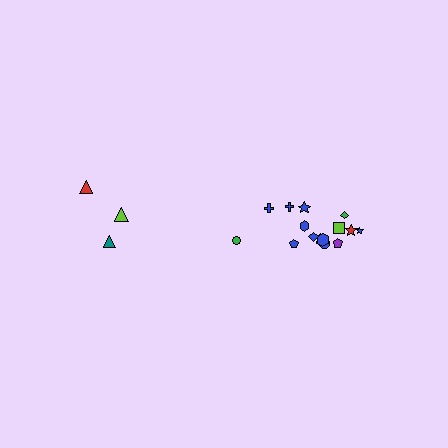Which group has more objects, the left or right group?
The right group.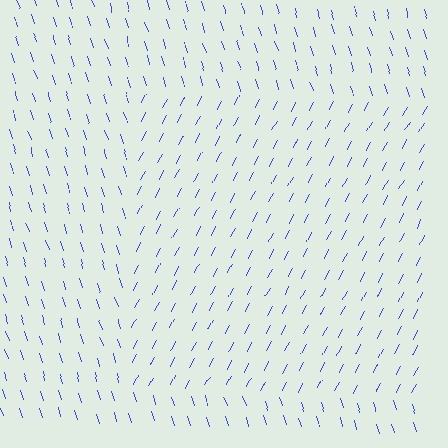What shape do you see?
I see a rectangle.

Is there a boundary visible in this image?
Yes, there is a texture boundary formed by a change in line orientation.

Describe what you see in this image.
The image is filled with small blue line segments. A rectangle region in the image has lines oriented differently from the surrounding lines, creating a visible texture boundary.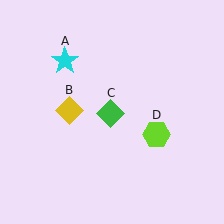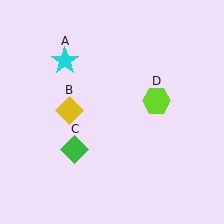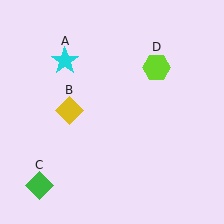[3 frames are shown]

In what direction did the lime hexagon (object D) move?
The lime hexagon (object D) moved up.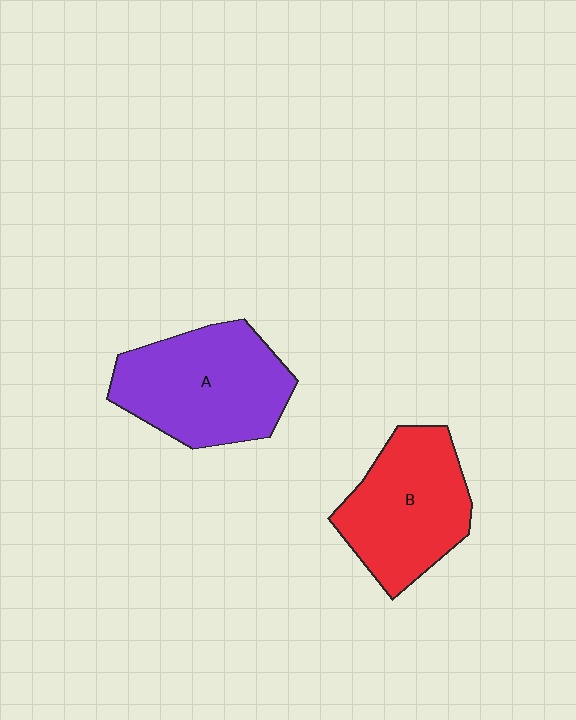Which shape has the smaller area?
Shape B (red).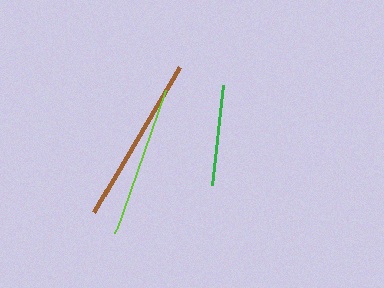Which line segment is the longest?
The brown line is the longest at approximately 169 pixels.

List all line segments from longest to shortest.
From longest to shortest: brown, lime, green.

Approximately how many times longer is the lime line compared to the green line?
The lime line is approximately 1.5 times the length of the green line.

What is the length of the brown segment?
The brown segment is approximately 169 pixels long.